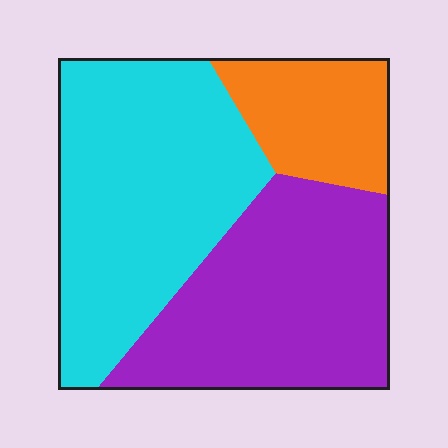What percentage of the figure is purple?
Purple takes up between a third and a half of the figure.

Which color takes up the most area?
Cyan, at roughly 45%.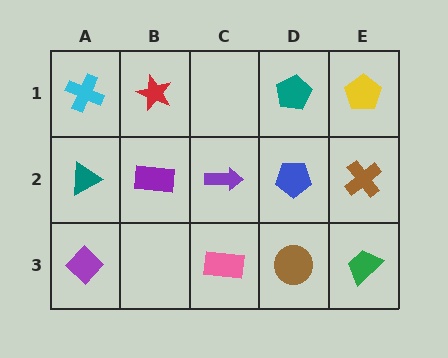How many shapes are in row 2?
5 shapes.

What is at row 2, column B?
A purple rectangle.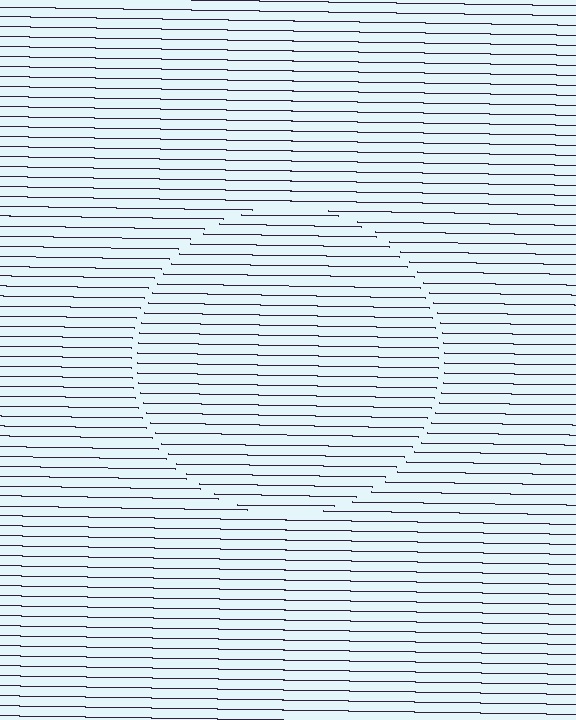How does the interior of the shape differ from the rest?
The interior of the shape contains the same grating, shifted by half a period — the contour is defined by the phase discontinuity where line-ends from the inner and outer gratings abut.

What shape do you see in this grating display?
An illusory circle. The interior of the shape contains the same grating, shifted by half a period — the contour is defined by the phase discontinuity where line-ends from the inner and outer gratings abut.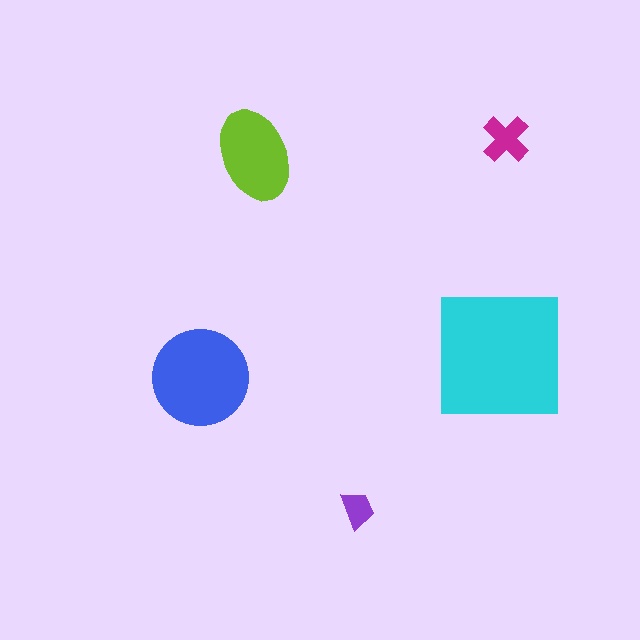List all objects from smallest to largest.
The purple trapezoid, the magenta cross, the lime ellipse, the blue circle, the cyan square.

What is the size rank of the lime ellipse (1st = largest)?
3rd.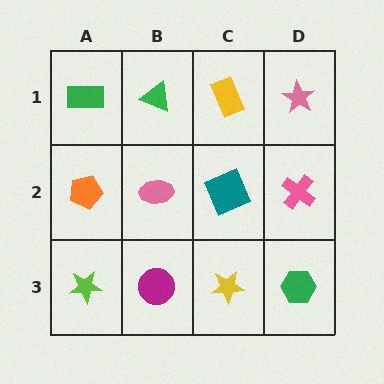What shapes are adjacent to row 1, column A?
An orange pentagon (row 2, column A), a green triangle (row 1, column B).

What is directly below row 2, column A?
A lime star.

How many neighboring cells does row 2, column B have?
4.